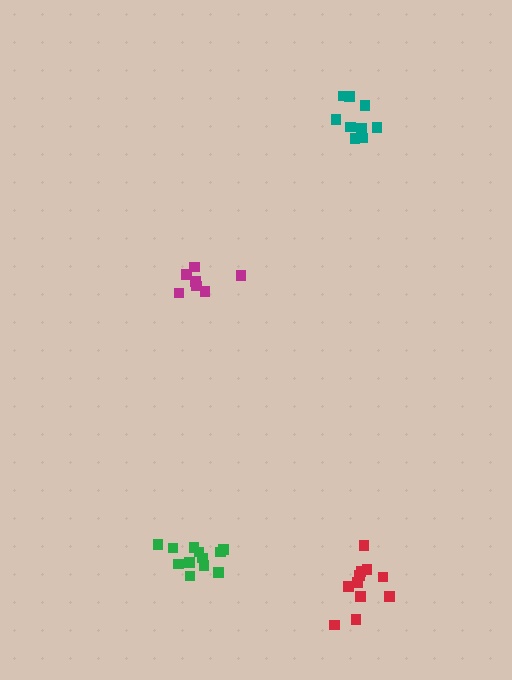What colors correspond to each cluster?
The clusters are colored: teal, green, magenta, red.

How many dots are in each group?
Group 1: 9 dots, Group 2: 12 dots, Group 3: 7 dots, Group 4: 11 dots (39 total).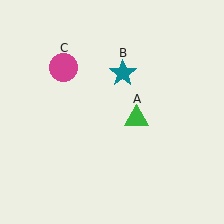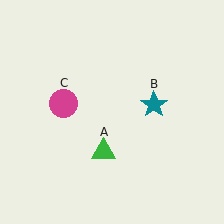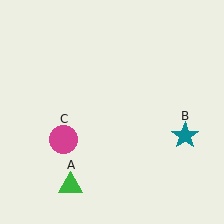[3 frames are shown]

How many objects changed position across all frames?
3 objects changed position: green triangle (object A), teal star (object B), magenta circle (object C).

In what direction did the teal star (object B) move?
The teal star (object B) moved down and to the right.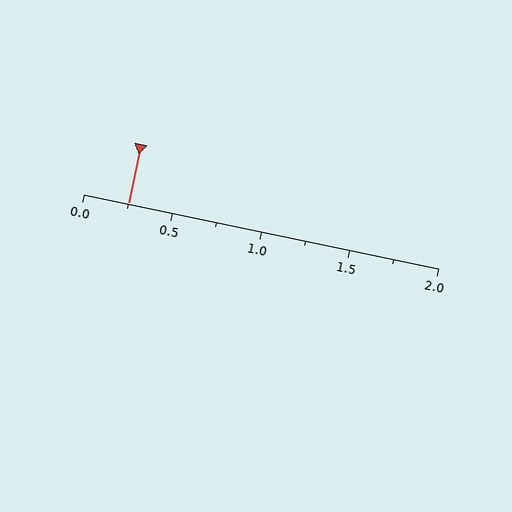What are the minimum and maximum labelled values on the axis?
The axis runs from 0.0 to 2.0.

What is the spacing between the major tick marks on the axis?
The major ticks are spaced 0.5 apart.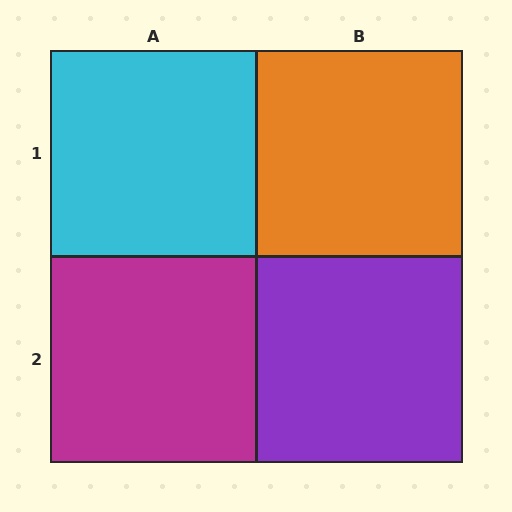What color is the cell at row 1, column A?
Cyan.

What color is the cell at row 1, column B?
Orange.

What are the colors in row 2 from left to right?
Magenta, purple.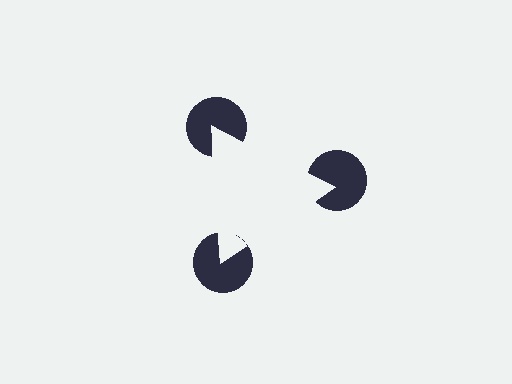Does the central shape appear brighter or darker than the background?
It typically appears slightly brighter than the background, even though no actual brightness change is drawn.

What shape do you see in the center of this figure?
An illusory triangle — its edges are inferred from the aligned wedge cuts in the pac-man discs, not physically drawn.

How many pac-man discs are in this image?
There are 3 — one at each vertex of the illusory triangle.